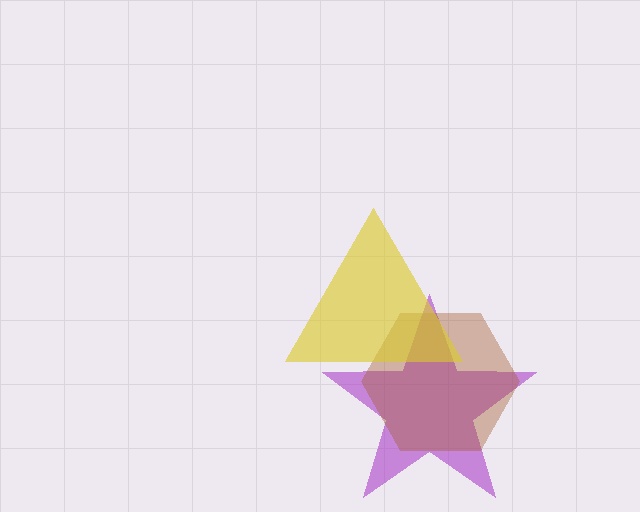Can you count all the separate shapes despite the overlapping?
Yes, there are 3 separate shapes.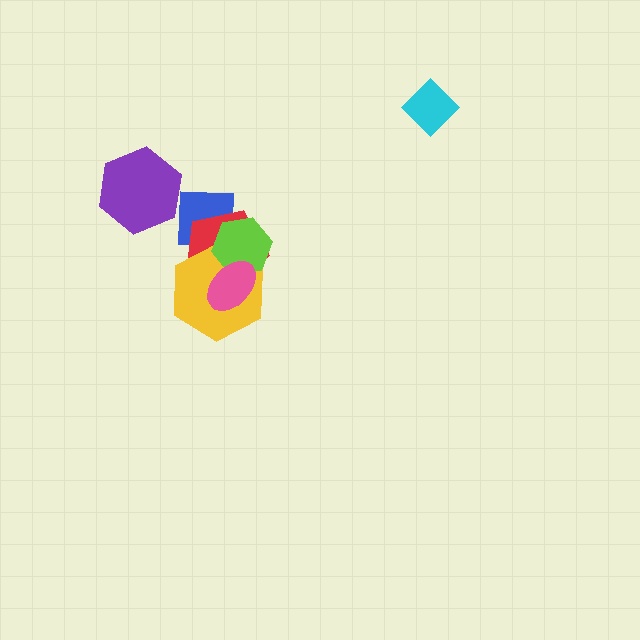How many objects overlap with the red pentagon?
4 objects overlap with the red pentagon.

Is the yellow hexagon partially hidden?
Yes, it is partially covered by another shape.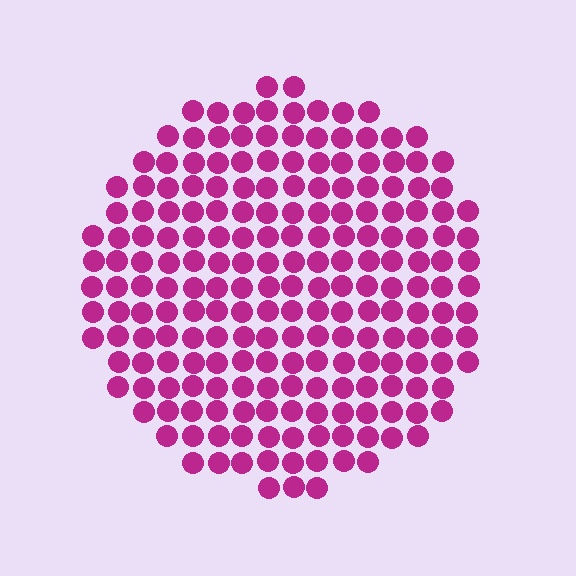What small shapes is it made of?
It is made of small circles.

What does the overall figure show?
The overall figure shows a circle.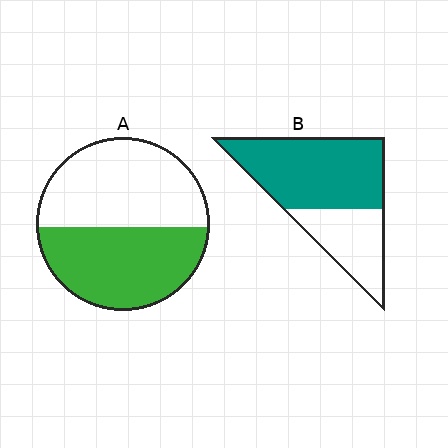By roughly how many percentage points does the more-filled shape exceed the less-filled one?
By roughly 20 percentage points (B over A).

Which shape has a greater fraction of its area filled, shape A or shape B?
Shape B.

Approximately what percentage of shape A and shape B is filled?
A is approximately 50% and B is approximately 65%.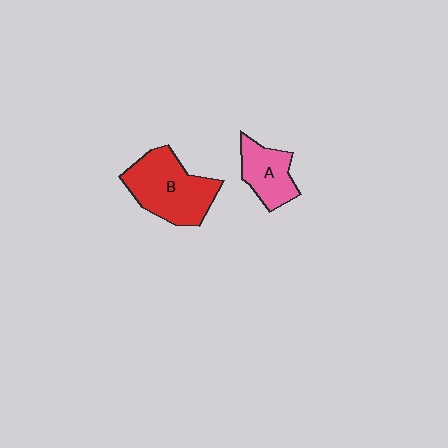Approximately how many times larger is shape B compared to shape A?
Approximately 1.7 times.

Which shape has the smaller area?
Shape A (pink).